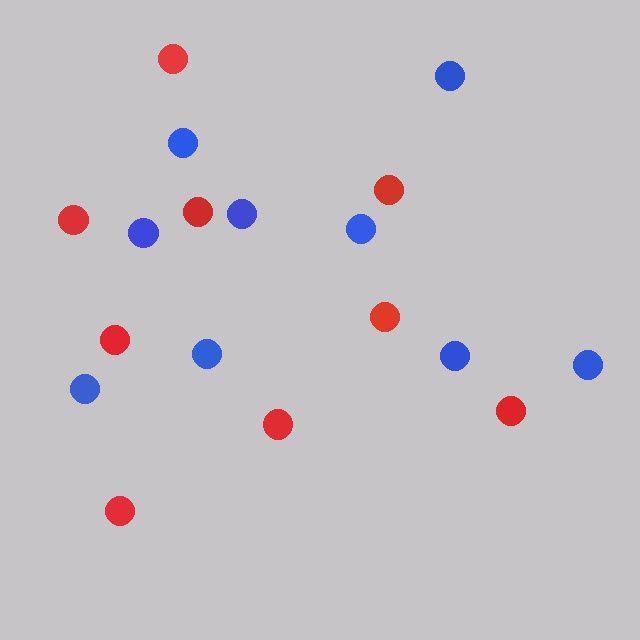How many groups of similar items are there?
There are 2 groups: one group of red circles (9) and one group of blue circles (9).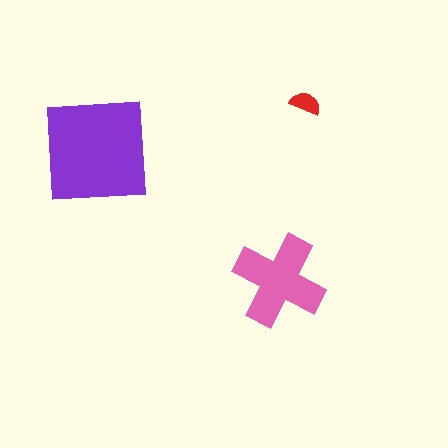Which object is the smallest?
The red semicircle.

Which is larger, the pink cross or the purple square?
The purple square.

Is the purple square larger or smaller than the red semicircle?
Larger.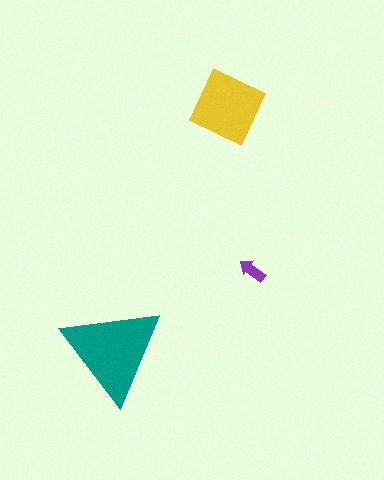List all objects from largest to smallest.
The teal triangle, the yellow square, the purple arrow.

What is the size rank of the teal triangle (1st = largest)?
1st.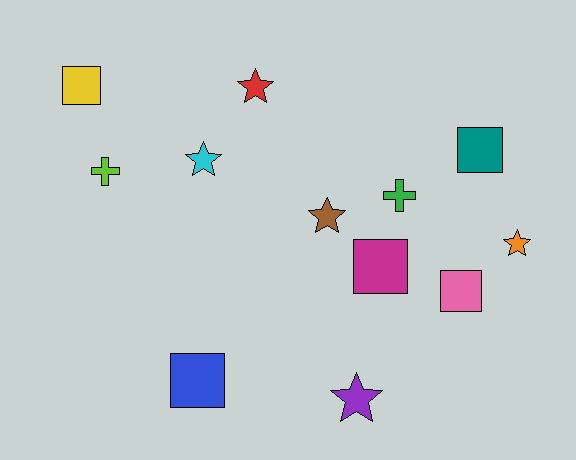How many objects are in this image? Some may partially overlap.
There are 12 objects.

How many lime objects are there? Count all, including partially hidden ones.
There is 1 lime object.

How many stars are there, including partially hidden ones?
There are 5 stars.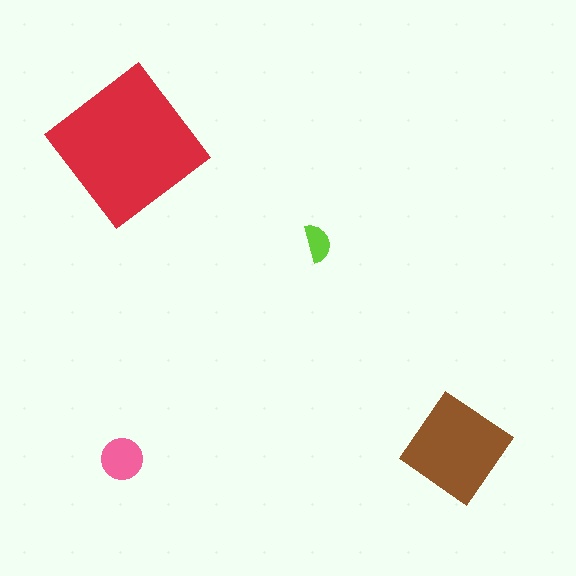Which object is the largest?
The red diamond.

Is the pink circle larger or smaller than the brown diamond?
Smaller.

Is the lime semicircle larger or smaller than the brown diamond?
Smaller.